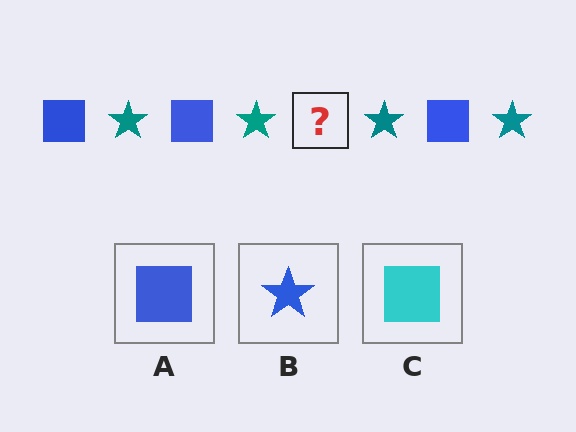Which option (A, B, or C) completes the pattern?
A.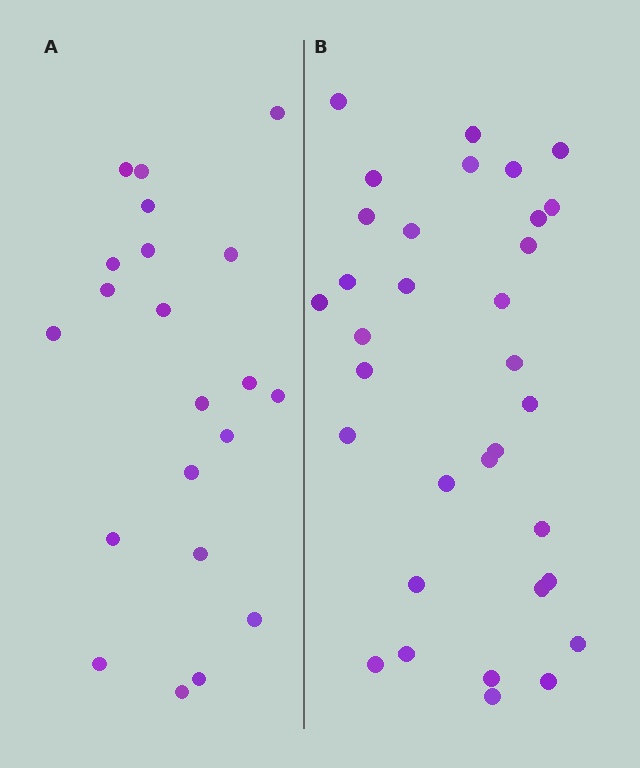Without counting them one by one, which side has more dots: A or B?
Region B (the right region) has more dots.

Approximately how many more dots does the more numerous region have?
Region B has roughly 12 or so more dots than region A.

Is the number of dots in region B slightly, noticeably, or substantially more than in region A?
Region B has substantially more. The ratio is roughly 1.6 to 1.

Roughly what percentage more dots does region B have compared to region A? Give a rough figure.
About 55% more.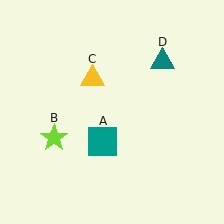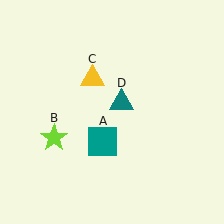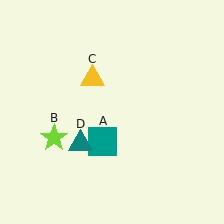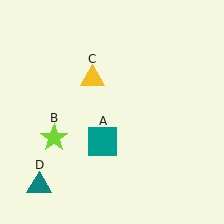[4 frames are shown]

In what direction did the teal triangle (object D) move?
The teal triangle (object D) moved down and to the left.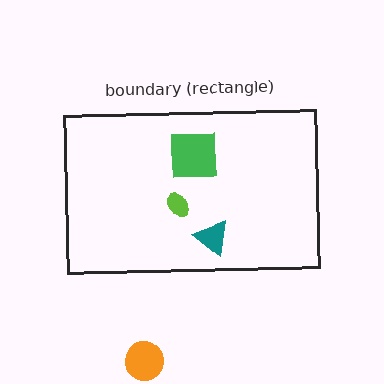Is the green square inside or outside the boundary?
Inside.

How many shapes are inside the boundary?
3 inside, 1 outside.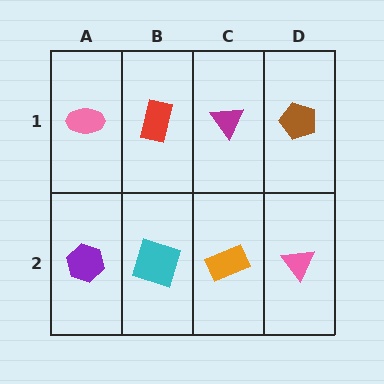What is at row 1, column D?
A brown pentagon.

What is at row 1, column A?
A pink ellipse.